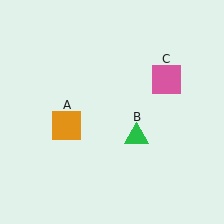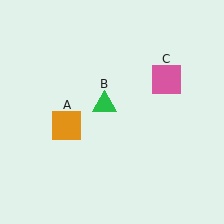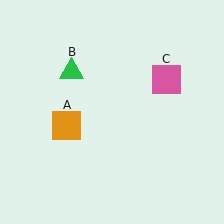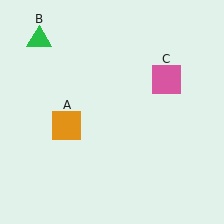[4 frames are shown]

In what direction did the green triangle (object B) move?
The green triangle (object B) moved up and to the left.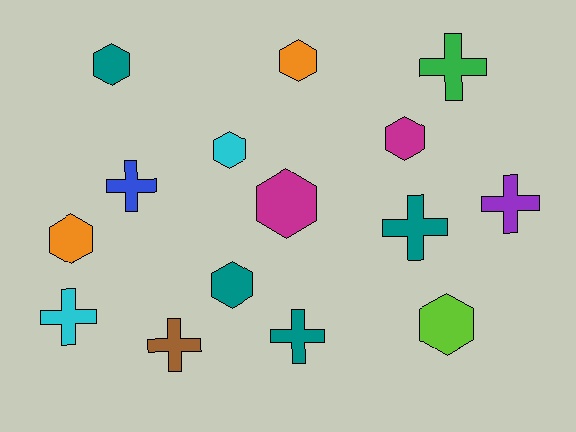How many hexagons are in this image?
There are 8 hexagons.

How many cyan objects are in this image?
There are 2 cyan objects.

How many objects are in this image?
There are 15 objects.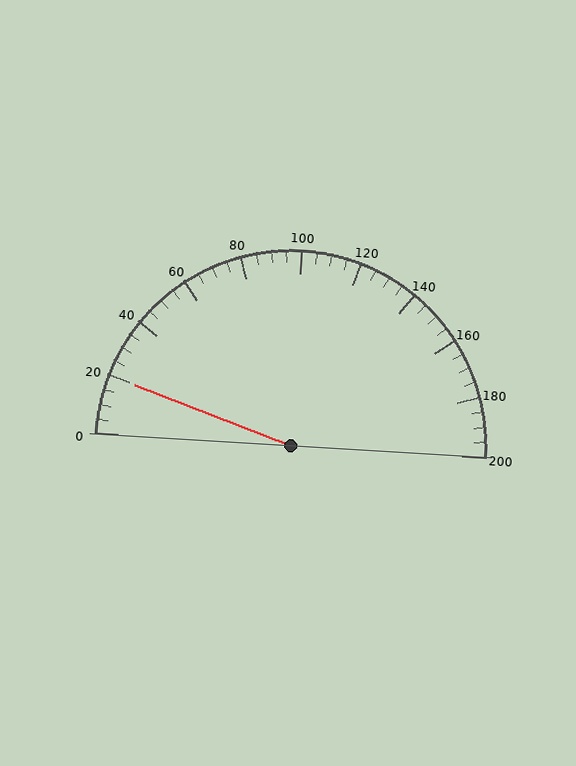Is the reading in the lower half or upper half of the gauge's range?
The reading is in the lower half of the range (0 to 200).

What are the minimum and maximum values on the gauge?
The gauge ranges from 0 to 200.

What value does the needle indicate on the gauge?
The needle indicates approximately 20.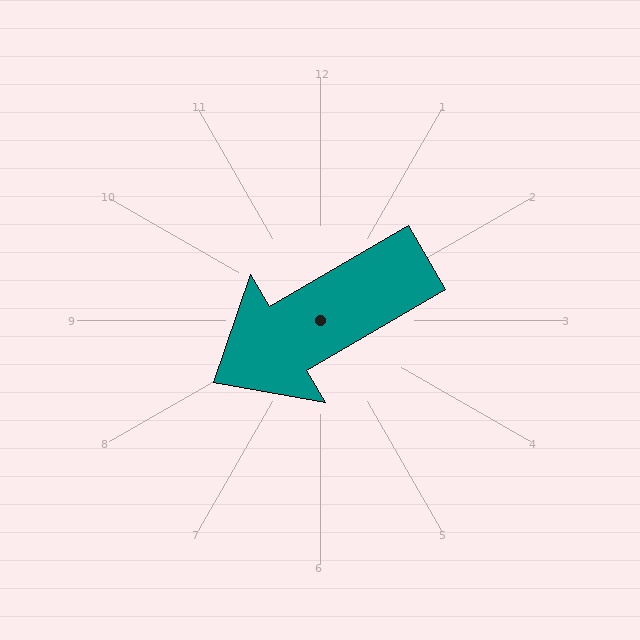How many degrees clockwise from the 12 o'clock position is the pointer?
Approximately 240 degrees.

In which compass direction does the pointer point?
Southwest.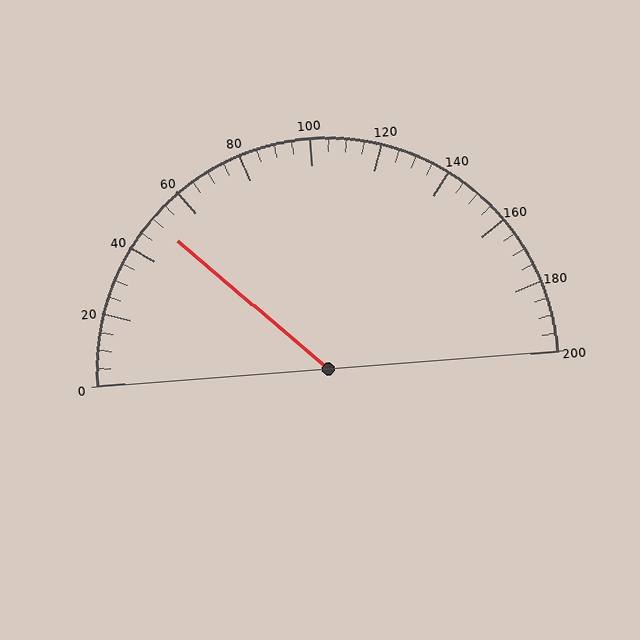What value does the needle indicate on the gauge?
The needle indicates approximately 50.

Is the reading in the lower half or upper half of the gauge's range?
The reading is in the lower half of the range (0 to 200).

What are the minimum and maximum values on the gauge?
The gauge ranges from 0 to 200.